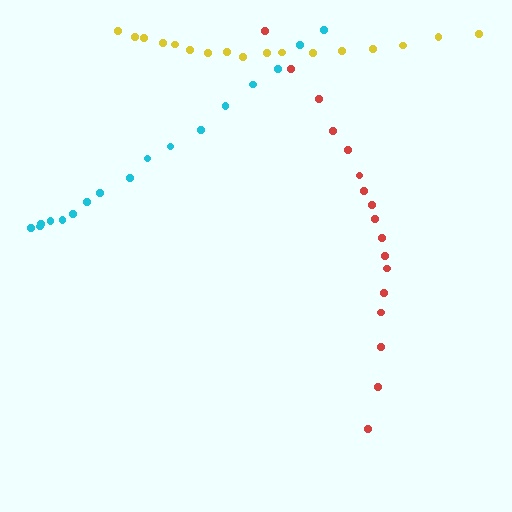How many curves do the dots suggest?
There are 3 distinct paths.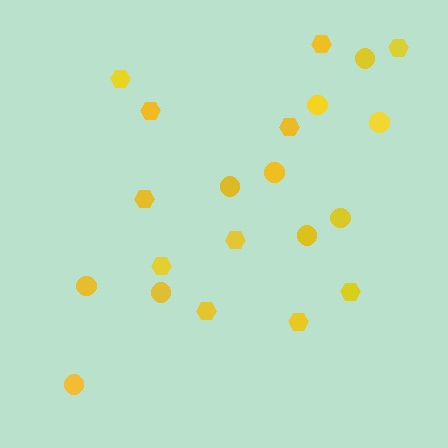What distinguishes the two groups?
There are 2 groups: one group of circles (10) and one group of hexagons (11).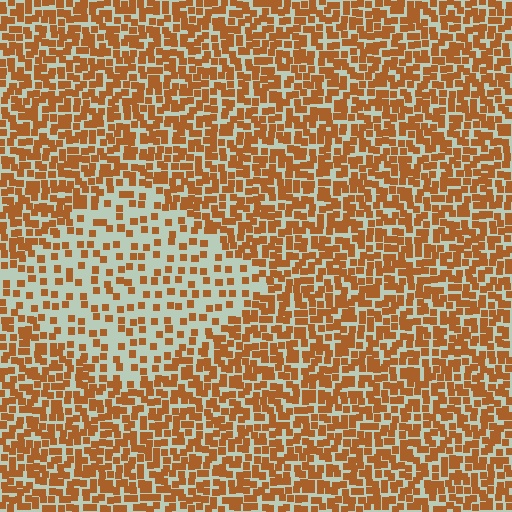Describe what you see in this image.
The image contains small brown elements arranged at two different densities. A diamond-shaped region is visible where the elements are less densely packed than the surrounding area.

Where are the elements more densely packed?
The elements are more densely packed outside the diamond boundary.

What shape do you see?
I see a diamond.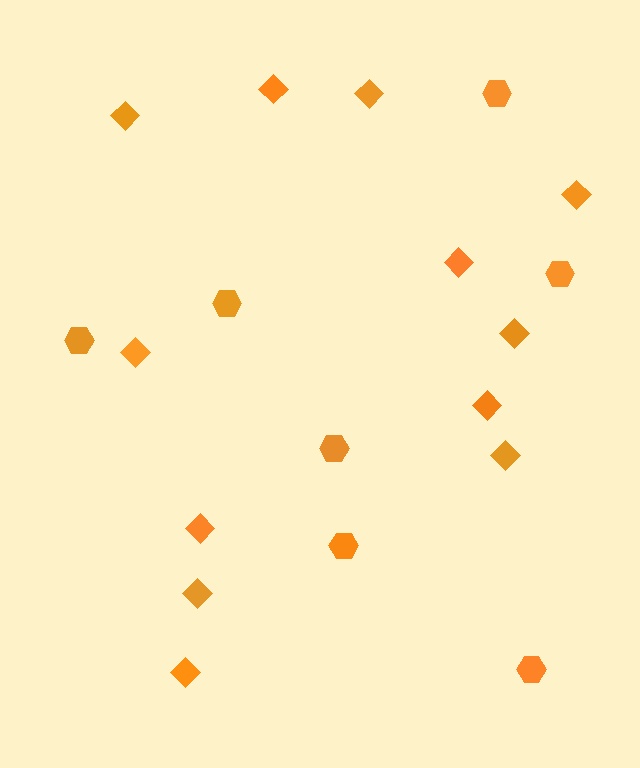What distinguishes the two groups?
There are 2 groups: one group of diamonds (12) and one group of hexagons (7).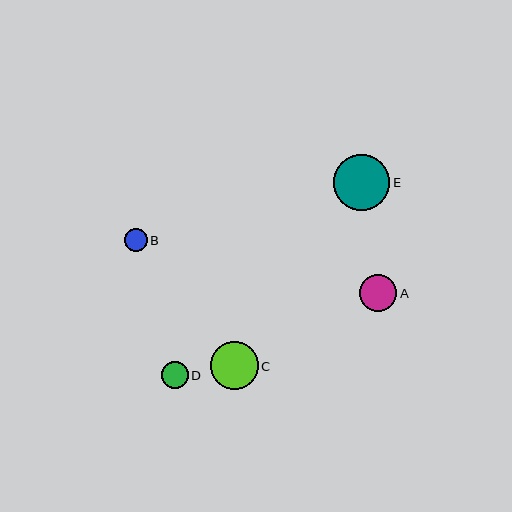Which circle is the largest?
Circle E is the largest with a size of approximately 57 pixels.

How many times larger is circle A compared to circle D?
Circle A is approximately 1.4 times the size of circle D.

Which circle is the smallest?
Circle B is the smallest with a size of approximately 23 pixels.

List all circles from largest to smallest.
From largest to smallest: E, C, A, D, B.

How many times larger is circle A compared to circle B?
Circle A is approximately 1.6 times the size of circle B.